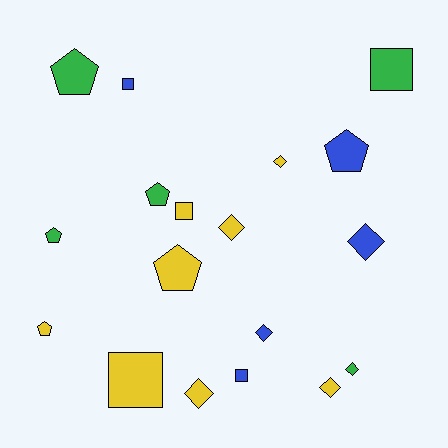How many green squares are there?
There is 1 green square.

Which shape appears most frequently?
Diamond, with 7 objects.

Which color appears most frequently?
Yellow, with 8 objects.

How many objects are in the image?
There are 18 objects.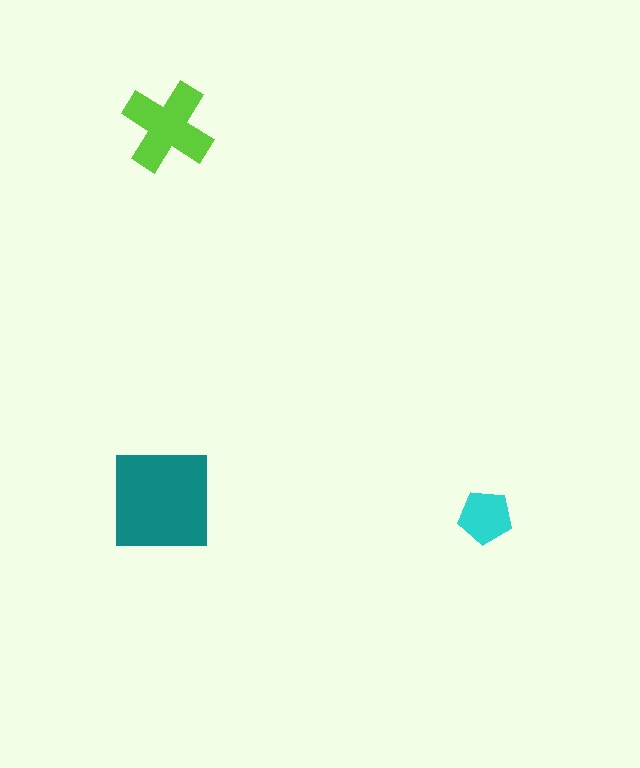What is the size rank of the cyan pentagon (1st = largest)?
3rd.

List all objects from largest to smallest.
The teal square, the lime cross, the cyan pentagon.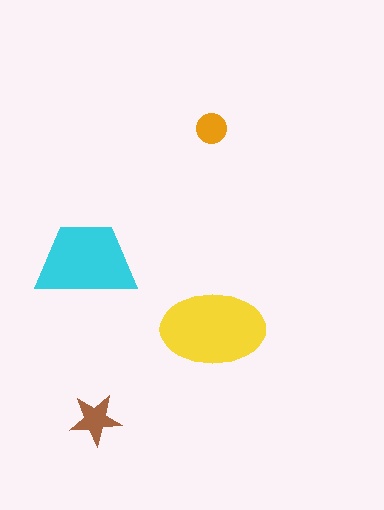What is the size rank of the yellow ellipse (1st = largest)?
1st.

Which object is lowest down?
The brown star is bottommost.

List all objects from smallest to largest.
The orange circle, the brown star, the cyan trapezoid, the yellow ellipse.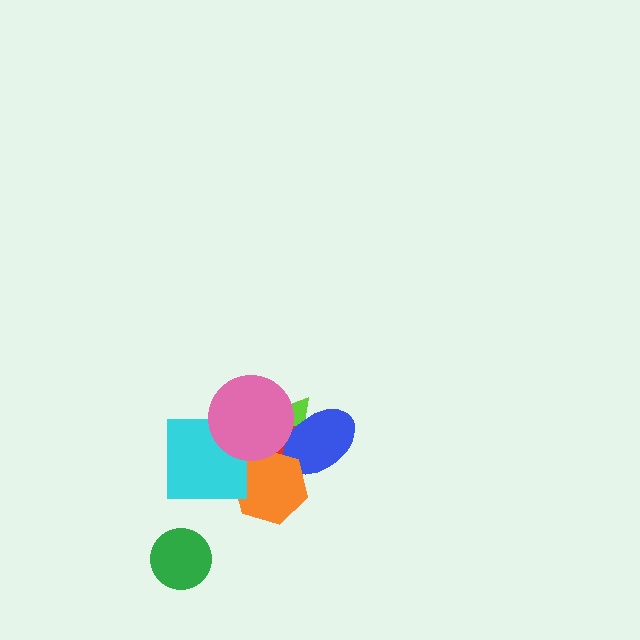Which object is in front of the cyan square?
The pink circle is in front of the cyan square.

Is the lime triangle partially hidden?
Yes, it is partially covered by another shape.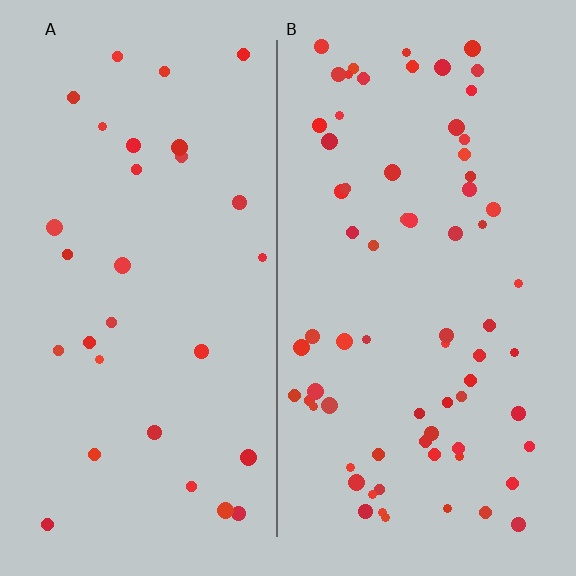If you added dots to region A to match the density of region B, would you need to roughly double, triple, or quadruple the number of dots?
Approximately double.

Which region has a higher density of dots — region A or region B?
B (the right).